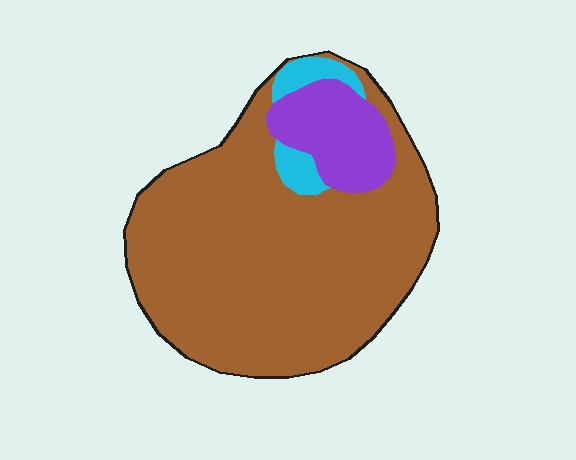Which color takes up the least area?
Cyan, at roughly 5%.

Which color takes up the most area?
Brown, at roughly 80%.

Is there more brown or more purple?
Brown.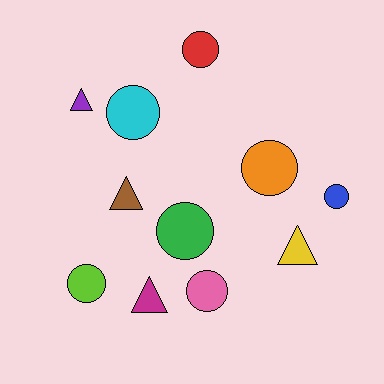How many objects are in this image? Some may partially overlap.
There are 11 objects.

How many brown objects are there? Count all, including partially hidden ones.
There is 1 brown object.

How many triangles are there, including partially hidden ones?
There are 4 triangles.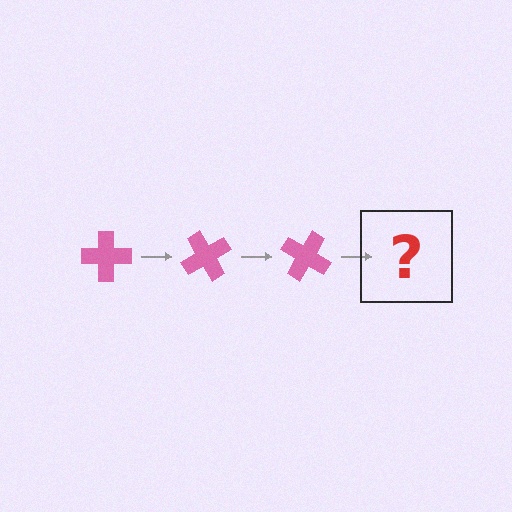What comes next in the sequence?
The next element should be a pink cross rotated 180 degrees.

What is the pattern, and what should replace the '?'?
The pattern is that the cross rotates 60 degrees each step. The '?' should be a pink cross rotated 180 degrees.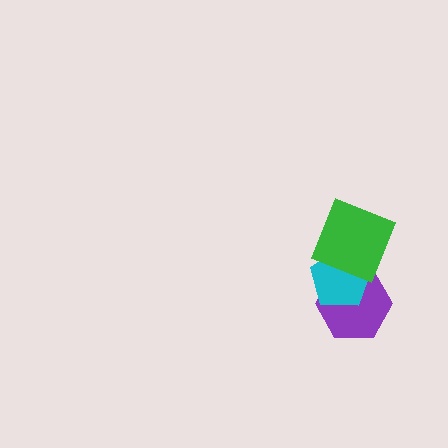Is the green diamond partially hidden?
No, no other shape covers it.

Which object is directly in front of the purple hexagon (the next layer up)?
The cyan pentagon is directly in front of the purple hexagon.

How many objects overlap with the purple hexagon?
2 objects overlap with the purple hexagon.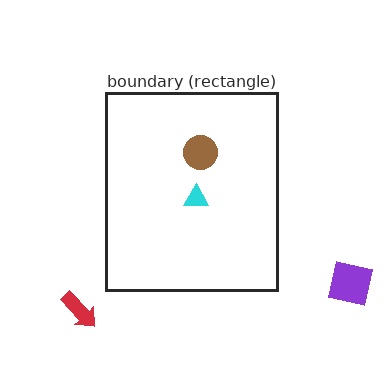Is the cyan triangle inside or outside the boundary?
Inside.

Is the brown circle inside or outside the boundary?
Inside.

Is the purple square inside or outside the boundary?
Outside.